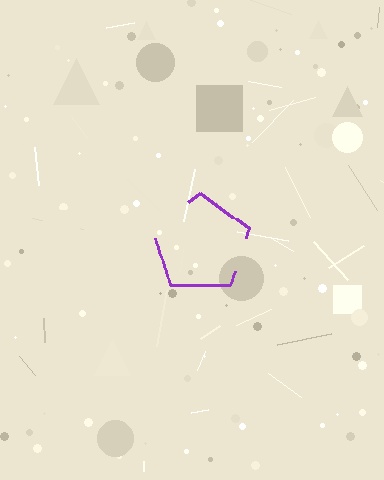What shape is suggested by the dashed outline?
The dashed outline suggests a pentagon.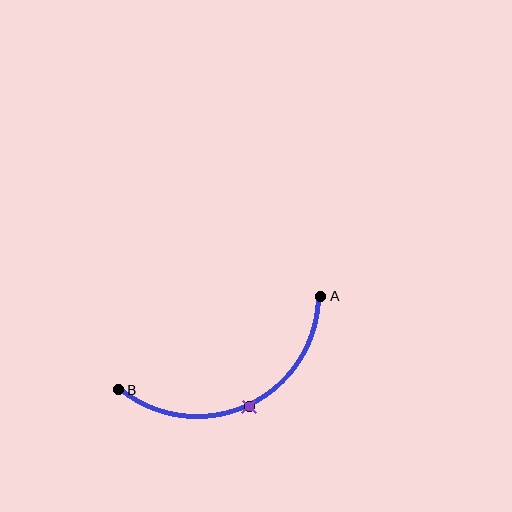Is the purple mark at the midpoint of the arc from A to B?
Yes. The purple mark lies on the arc at equal arc-length from both A and B — it is the arc midpoint.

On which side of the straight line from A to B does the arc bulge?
The arc bulges below the straight line connecting A and B.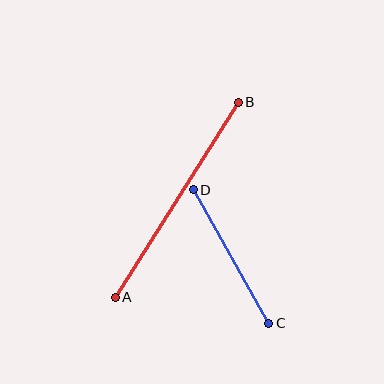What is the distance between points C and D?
The distance is approximately 153 pixels.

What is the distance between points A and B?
The distance is approximately 231 pixels.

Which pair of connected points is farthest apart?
Points A and B are farthest apart.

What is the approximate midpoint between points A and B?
The midpoint is at approximately (177, 200) pixels.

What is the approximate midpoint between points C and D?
The midpoint is at approximately (231, 257) pixels.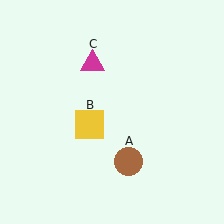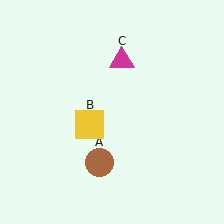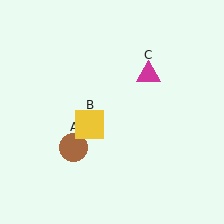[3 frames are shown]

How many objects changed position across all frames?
2 objects changed position: brown circle (object A), magenta triangle (object C).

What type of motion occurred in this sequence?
The brown circle (object A), magenta triangle (object C) rotated clockwise around the center of the scene.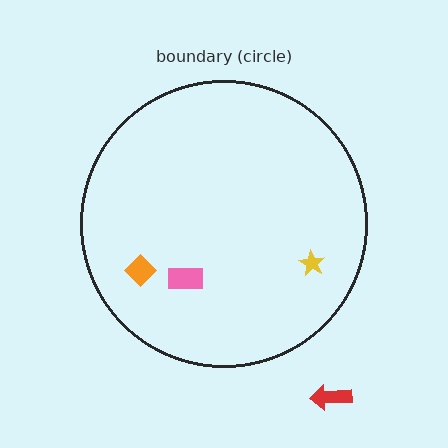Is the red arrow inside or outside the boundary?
Outside.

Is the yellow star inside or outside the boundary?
Inside.